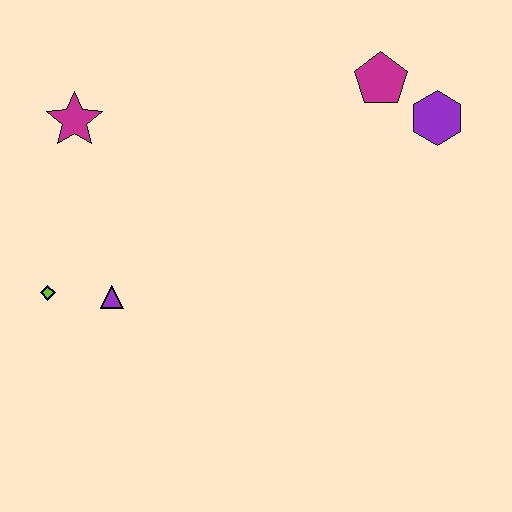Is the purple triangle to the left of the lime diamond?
No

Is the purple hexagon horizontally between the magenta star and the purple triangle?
No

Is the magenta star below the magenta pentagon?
Yes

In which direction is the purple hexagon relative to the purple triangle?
The purple hexagon is to the right of the purple triangle.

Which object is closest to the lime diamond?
The purple triangle is closest to the lime diamond.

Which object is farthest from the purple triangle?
The purple hexagon is farthest from the purple triangle.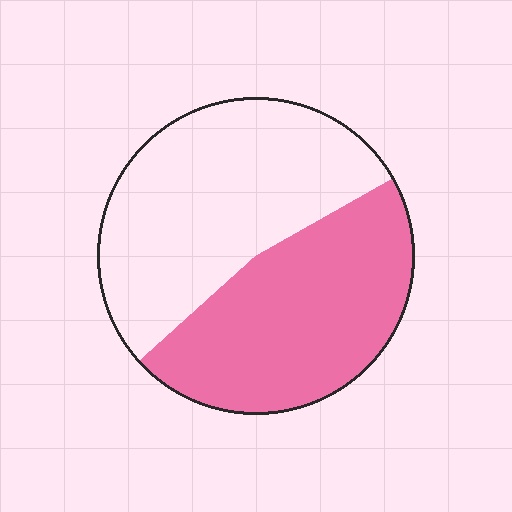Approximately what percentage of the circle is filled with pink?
Approximately 45%.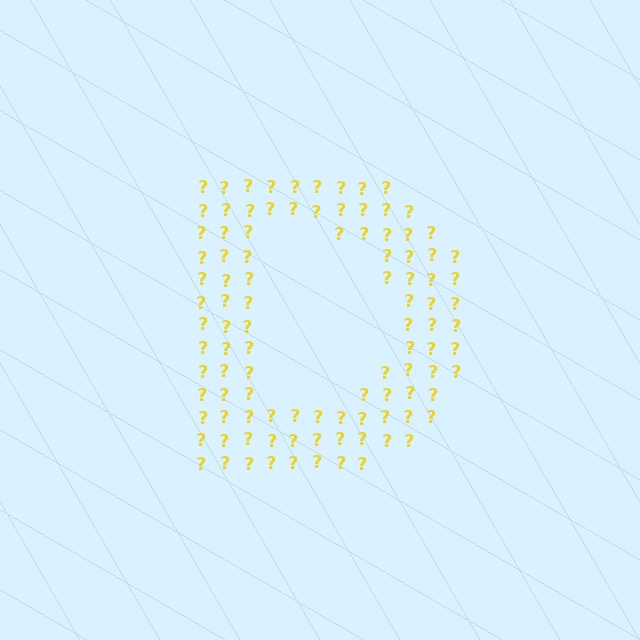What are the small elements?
The small elements are question marks.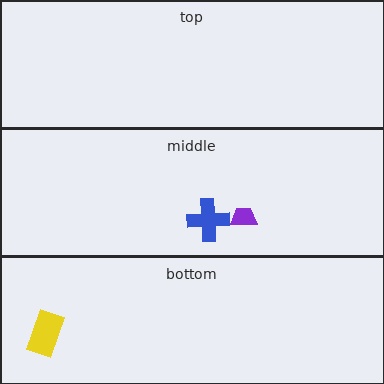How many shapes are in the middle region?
2.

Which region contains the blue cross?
The middle region.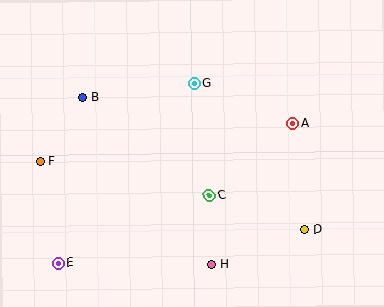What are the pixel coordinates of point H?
Point H is at (212, 264).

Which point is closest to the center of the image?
Point C at (209, 195) is closest to the center.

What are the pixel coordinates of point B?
Point B is at (83, 97).